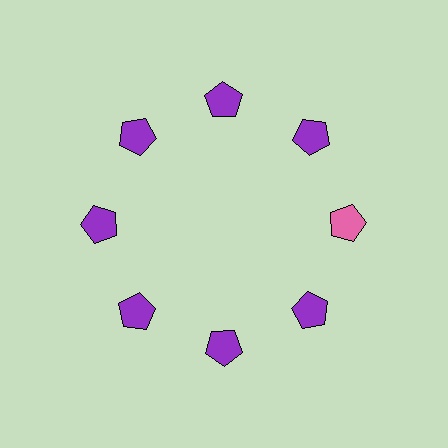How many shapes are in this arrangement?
There are 8 shapes arranged in a ring pattern.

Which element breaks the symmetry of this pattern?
The pink pentagon at roughly the 3 o'clock position breaks the symmetry. All other shapes are purple pentagons.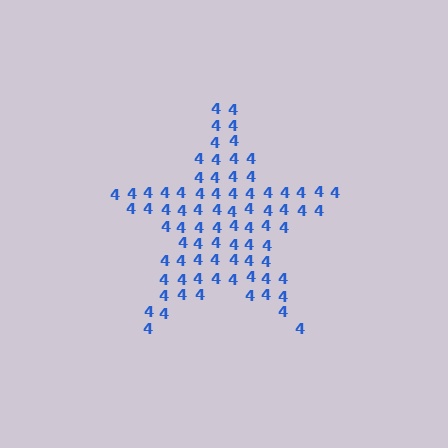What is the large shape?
The large shape is a star.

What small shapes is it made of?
It is made of small digit 4's.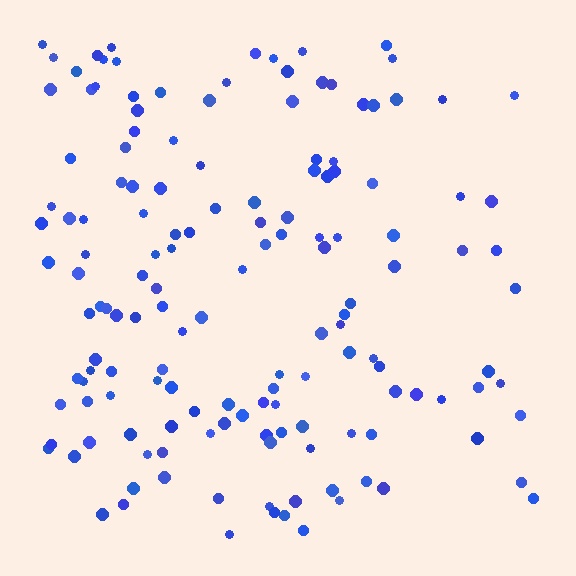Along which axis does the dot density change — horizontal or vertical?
Horizontal.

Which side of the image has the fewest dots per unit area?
The right.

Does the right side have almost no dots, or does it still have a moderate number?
Still a moderate number, just noticeably fewer than the left.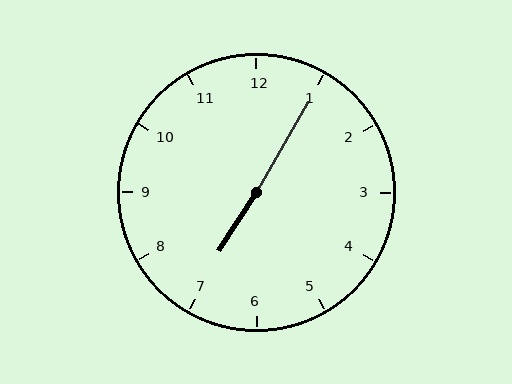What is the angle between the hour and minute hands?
Approximately 178 degrees.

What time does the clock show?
7:05.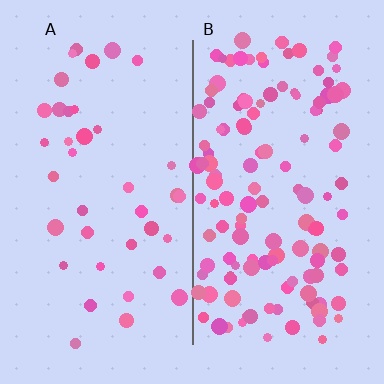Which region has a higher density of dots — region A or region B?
B (the right).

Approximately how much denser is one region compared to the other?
Approximately 3.2× — region B over region A.